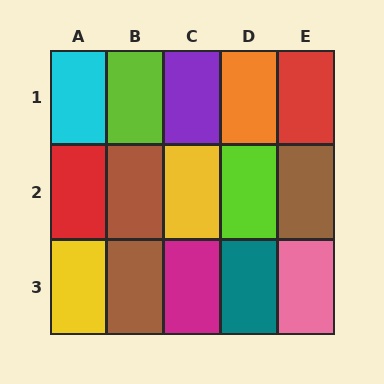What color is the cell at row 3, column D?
Teal.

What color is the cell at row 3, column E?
Pink.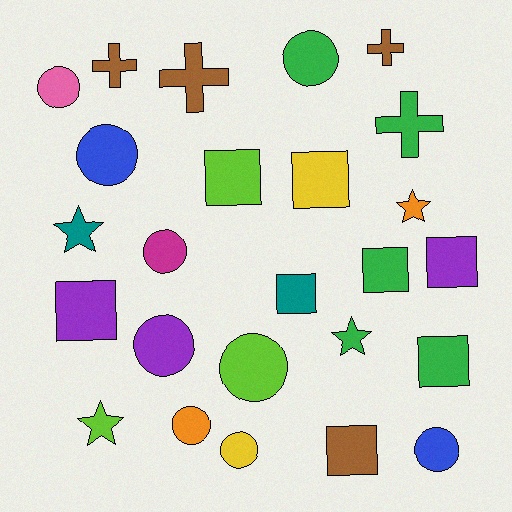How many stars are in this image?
There are 4 stars.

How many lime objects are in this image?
There are 3 lime objects.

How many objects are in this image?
There are 25 objects.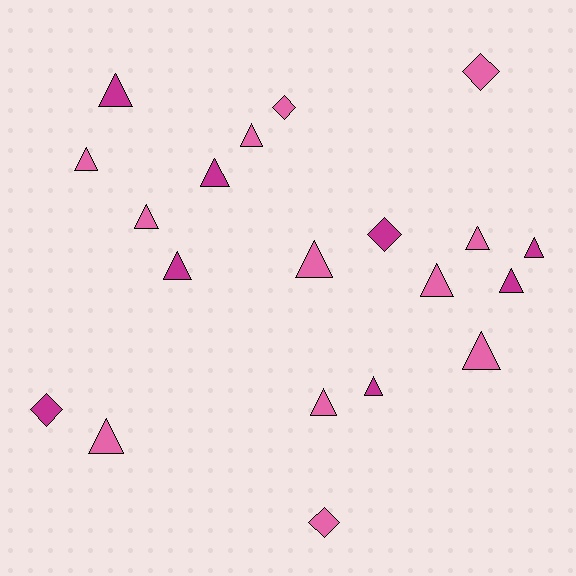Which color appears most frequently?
Pink, with 12 objects.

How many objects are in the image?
There are 20 objects.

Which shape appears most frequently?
Triangle, with 15 objects.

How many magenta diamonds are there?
There are 2 magenta diamonds.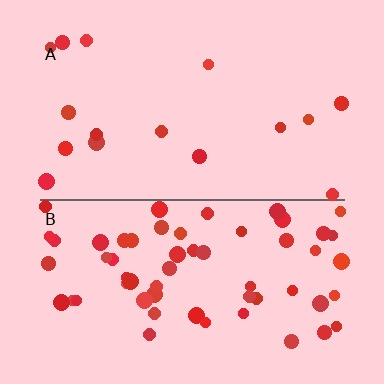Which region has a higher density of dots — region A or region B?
B (the bottom).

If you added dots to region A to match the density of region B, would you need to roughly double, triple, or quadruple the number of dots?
Approximately quadruple.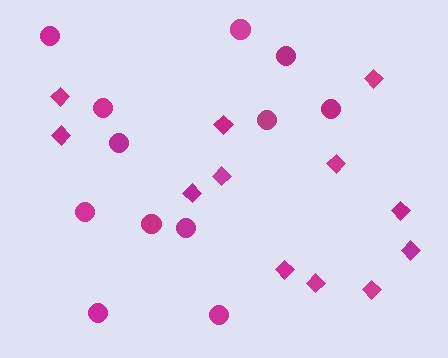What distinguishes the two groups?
There are 2 groups: one group of circles (12) and one group of diamonds (12).